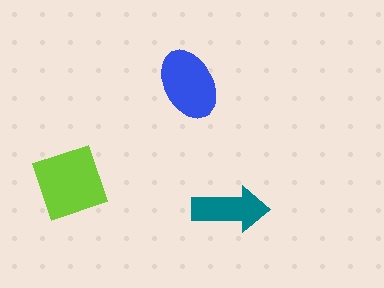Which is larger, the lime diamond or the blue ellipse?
The lime diamond.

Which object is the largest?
The lime diamond.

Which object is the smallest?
The teal arrow.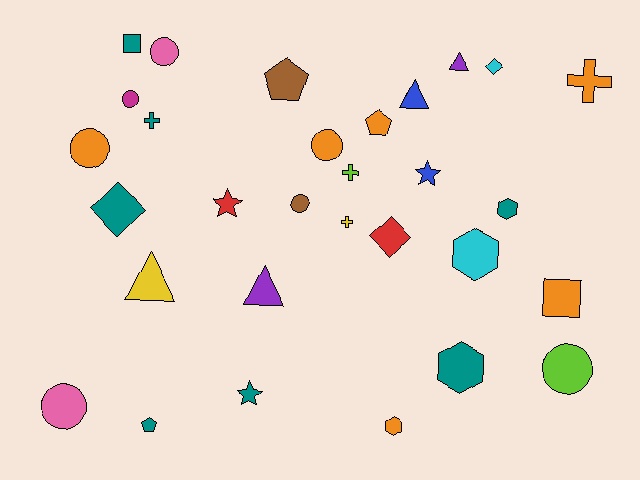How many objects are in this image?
There are 30 objects.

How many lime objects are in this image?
There are 2 lime objects.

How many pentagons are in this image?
There are 3 pentagons.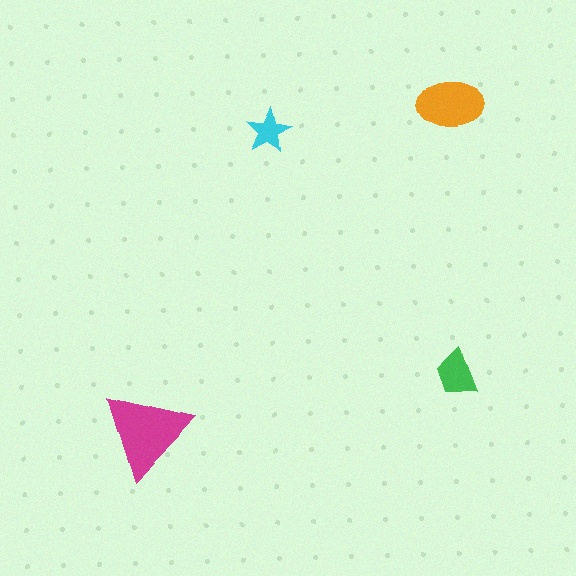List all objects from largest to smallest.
The magenta triangle, the orange ellipse, the green trapezoid, the cyan star.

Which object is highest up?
The orange ellipse is topmost.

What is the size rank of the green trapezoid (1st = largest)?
3rd.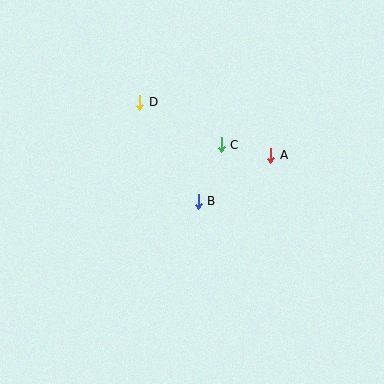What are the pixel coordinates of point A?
Point A is at (271, 155).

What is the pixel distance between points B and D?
The distance between B and D is 115 pixels.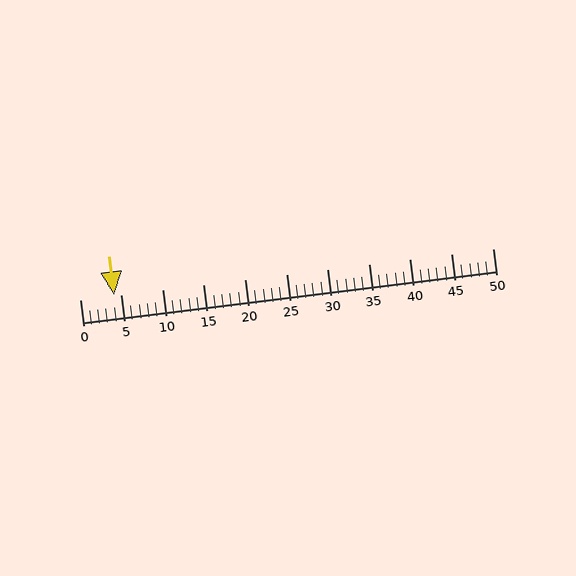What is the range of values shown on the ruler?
The ruler shows values from 0 to 50.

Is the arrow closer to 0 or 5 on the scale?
The arrow is closer to 5.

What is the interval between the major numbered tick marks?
The major tick marks are spaced 5 units apart.